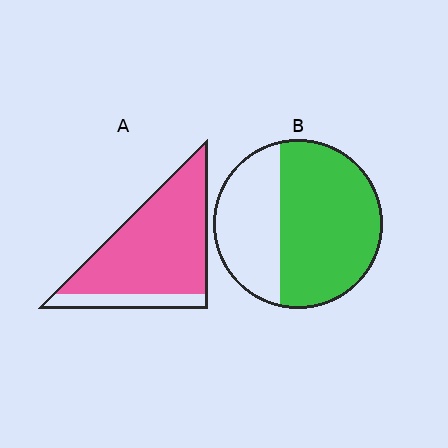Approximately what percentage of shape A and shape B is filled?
A is approximately 85% and B is approximately 65%.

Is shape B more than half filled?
Yes.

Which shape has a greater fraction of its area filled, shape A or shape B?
Shape A.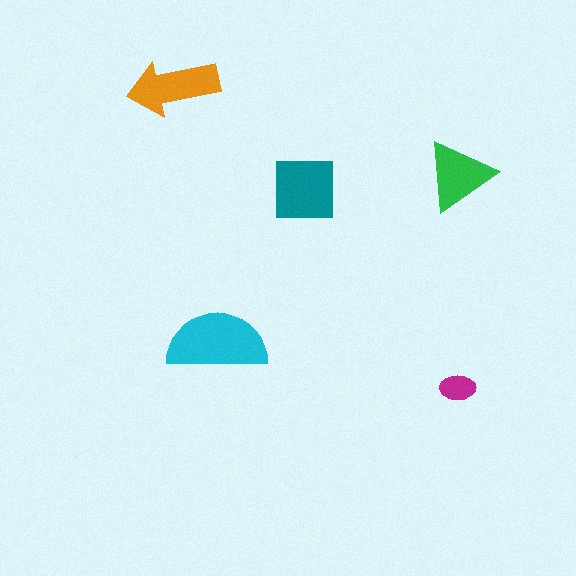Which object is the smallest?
The magenta ellipse.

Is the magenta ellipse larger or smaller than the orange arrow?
Smaller.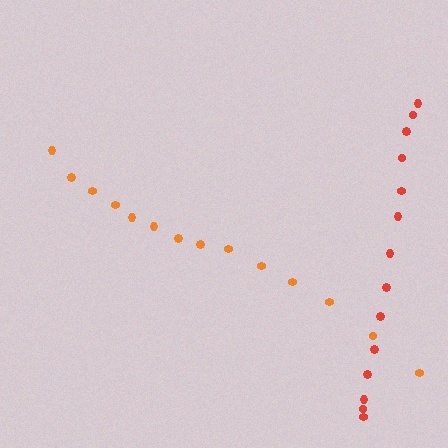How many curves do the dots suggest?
There are 2 distinct paths.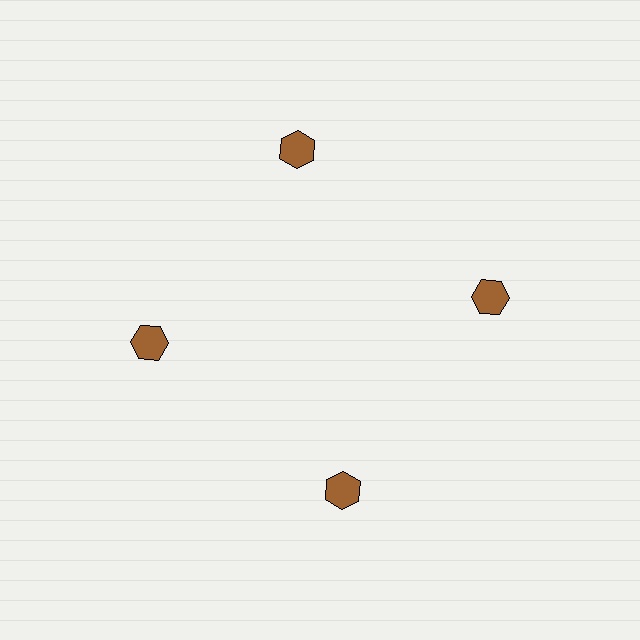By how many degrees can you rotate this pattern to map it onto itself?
The pattern maps onto itself every 90 degrees of rotation.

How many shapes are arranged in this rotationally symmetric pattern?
There are 4 shapes, arranged in 4 groups of 1.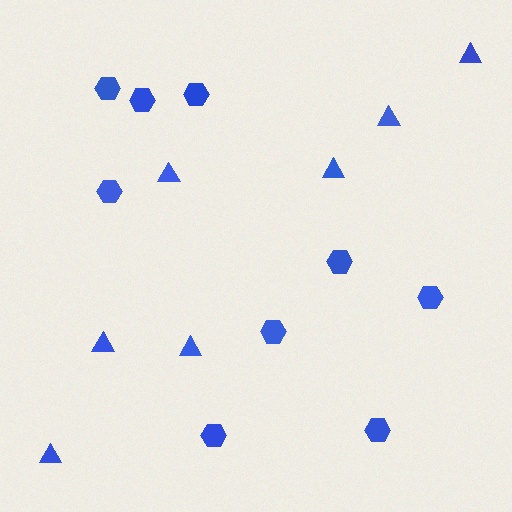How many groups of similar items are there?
There are 2 groups: one group of hexagons (9) and one group of triangles (7).